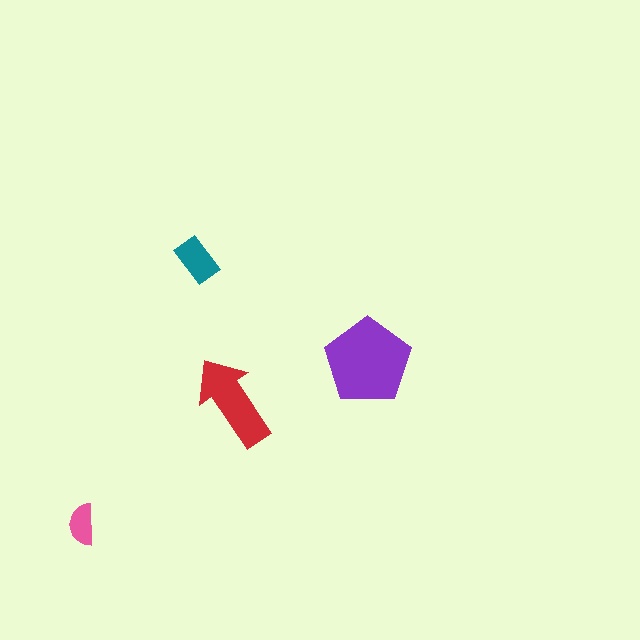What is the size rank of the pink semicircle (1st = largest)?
4th.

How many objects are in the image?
There are 4 objects in the image.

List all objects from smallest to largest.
The pink semicircle, the teal rectangle, the red arrow, the purple pentagon.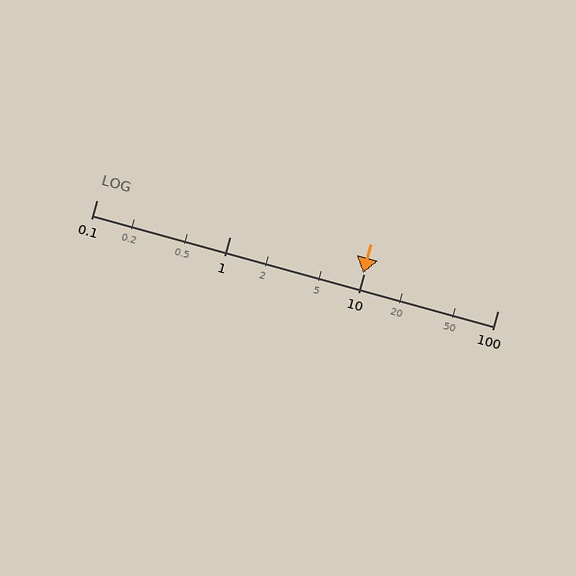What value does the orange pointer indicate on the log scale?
The pointer indicates approximately 9.9.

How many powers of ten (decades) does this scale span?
The scale spans 3 decades, from 0.1 to 100.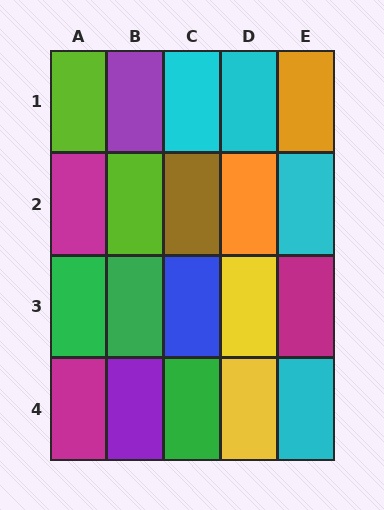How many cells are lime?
2 cells are lime.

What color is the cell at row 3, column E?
Magenta.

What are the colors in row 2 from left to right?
Magenta, lime, brown, orange, cyan.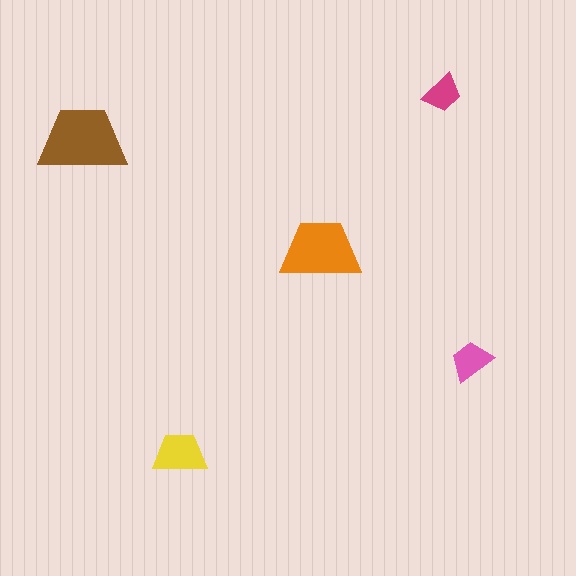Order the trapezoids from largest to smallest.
the brown one, the orange one, the yellow one, the pink one, the magenta one.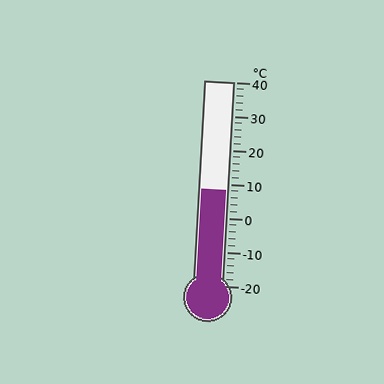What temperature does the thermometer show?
The thermometer shows approximately 8°C.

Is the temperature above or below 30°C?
The temperature is below 30°C.